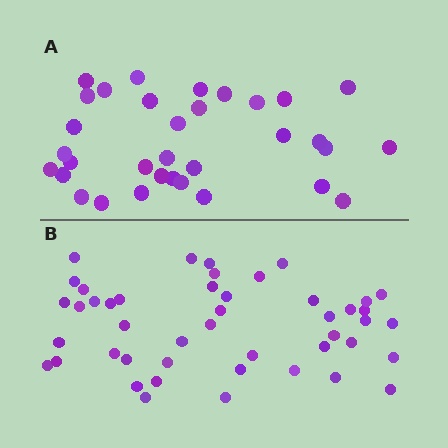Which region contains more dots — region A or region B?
Region B (the bottom region) has more dots.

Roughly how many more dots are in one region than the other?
Region B has approximately 15 more dots than region A.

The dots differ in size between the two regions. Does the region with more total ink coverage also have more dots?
No. Region A has more total ink coverage because its dots are larger, but region B actually contains more individual dots. Total area can be misleading — the number of items is what matters here.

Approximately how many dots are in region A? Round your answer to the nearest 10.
About 30 dots. (The exact count is 33, which rounds to 30.)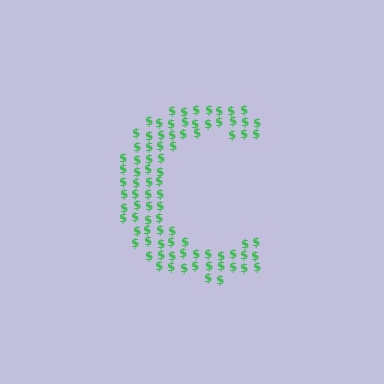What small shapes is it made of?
It is made of small dollar signs.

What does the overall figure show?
The overall figure shows the letter C.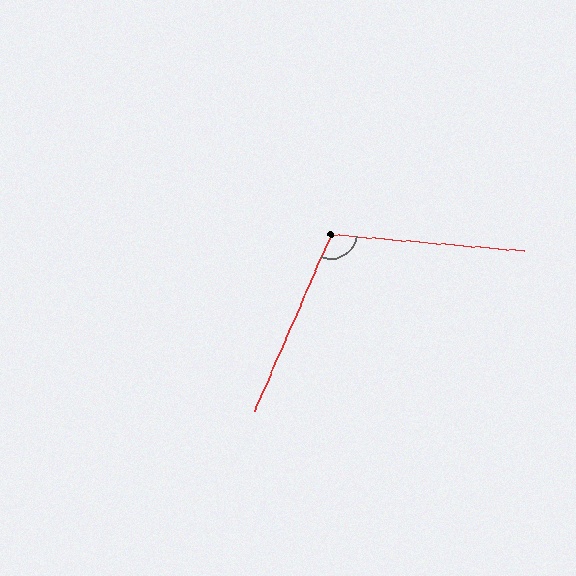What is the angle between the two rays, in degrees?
Approximately 109 degrees.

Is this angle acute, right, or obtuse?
It is obtuse.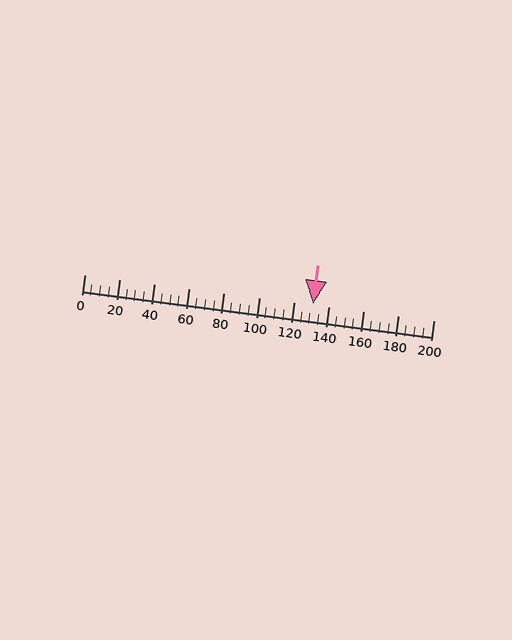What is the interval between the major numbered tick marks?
The major tick marks are spaced 20 units apart.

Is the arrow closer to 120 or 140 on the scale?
The arrow is closer to 140.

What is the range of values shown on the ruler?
The ruler shows values from 0 to 200.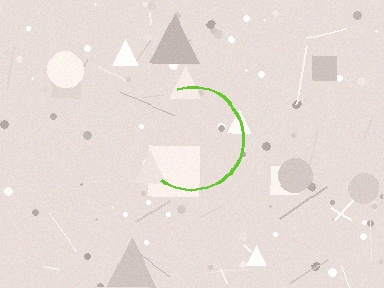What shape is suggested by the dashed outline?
The dashed outline suggests a circle.